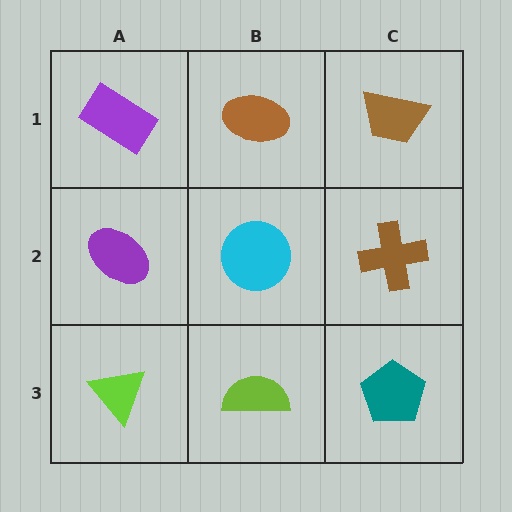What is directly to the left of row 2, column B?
A purple ellipse.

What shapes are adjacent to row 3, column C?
A brown cross (row 2, column C), a lime semicircle (row 3, column B).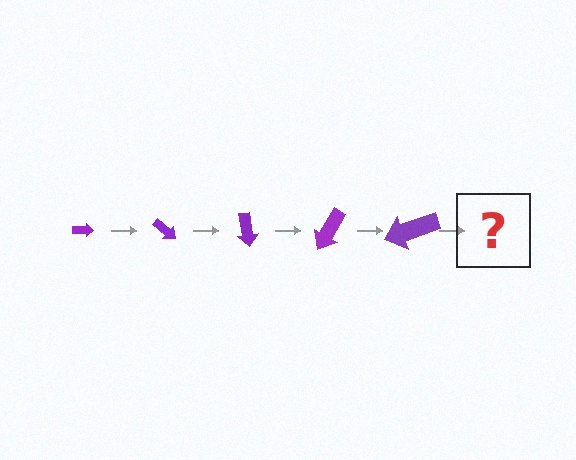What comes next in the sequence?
The next element should be an arrow, larger than the previous one and rotated 200 degrees from the start.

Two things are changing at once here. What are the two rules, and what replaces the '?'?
The two rules are that the arrow grows larger each step and it rotates 40 degrees each step. The '?' should be an arrow, larger than the previous one and rotated 200 degrees from the start.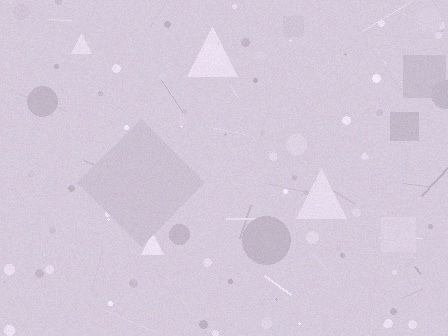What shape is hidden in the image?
A diamond is hidden in the image.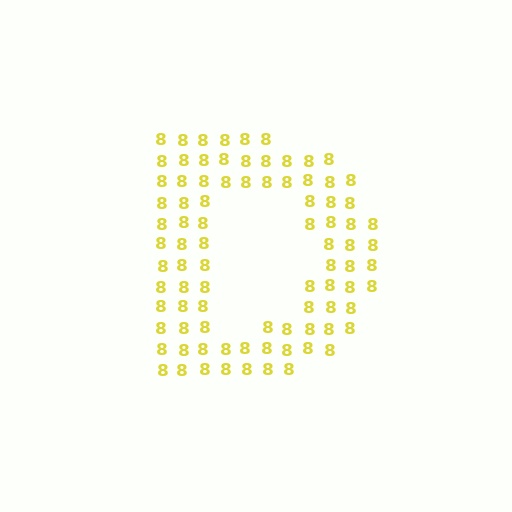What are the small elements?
The small elements are digit 8's.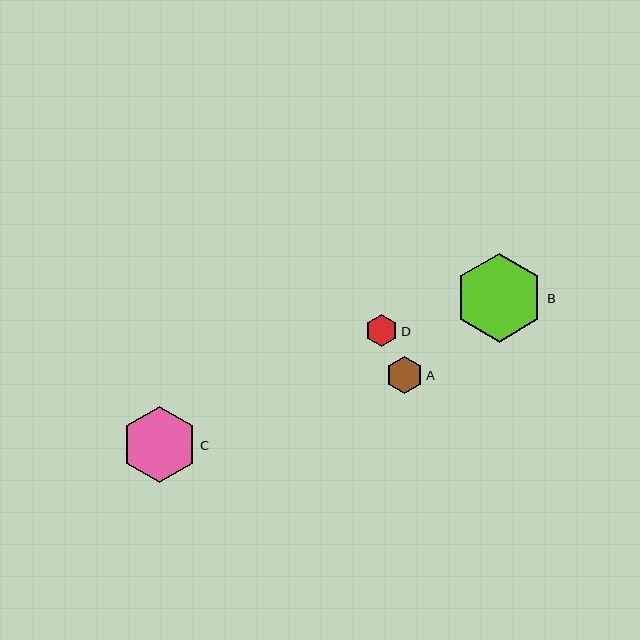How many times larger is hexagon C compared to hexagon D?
Hexagon C is approximately 2.4 times the size of hexagon D.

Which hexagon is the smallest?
Hexagon D is the smallest with a size of approximately 32 pixels.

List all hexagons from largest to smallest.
From largest to smallest: B, C, A, D.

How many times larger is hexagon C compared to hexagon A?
Hexagon C is approximately 2.1 times the size of hexagon A.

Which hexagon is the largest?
Hexagon B is the largest with a size of approximately 89 pixels.